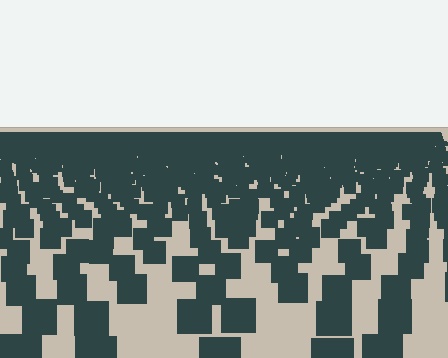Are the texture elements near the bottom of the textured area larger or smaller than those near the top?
Larger. Near the bottom, elements are closer to the viewer and appear at a bigger on-screen size.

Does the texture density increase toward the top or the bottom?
Density increases toward the top.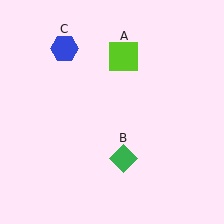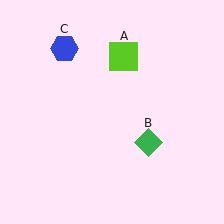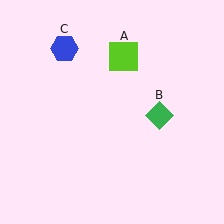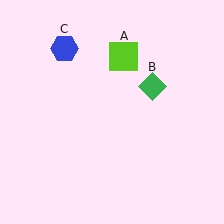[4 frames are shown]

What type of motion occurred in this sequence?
The green diamond (object B) rotated counterclockwise around the center of the scene.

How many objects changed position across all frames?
1 object changed position: green diamond (object B).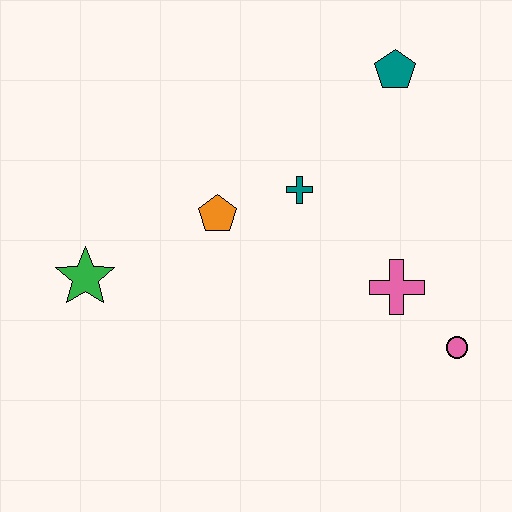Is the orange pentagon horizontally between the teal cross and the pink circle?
No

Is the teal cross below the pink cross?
No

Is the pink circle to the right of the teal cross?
Yes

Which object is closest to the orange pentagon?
The teal cross is closest to the orange pentagon.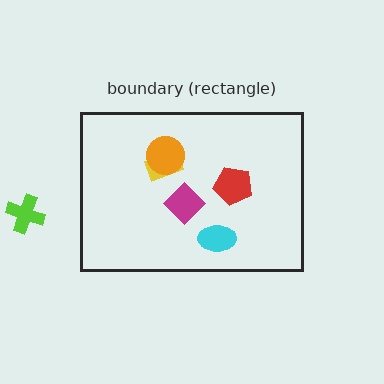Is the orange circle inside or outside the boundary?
Inside.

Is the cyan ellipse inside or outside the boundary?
Inside.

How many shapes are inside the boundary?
5 inside, 1 outside.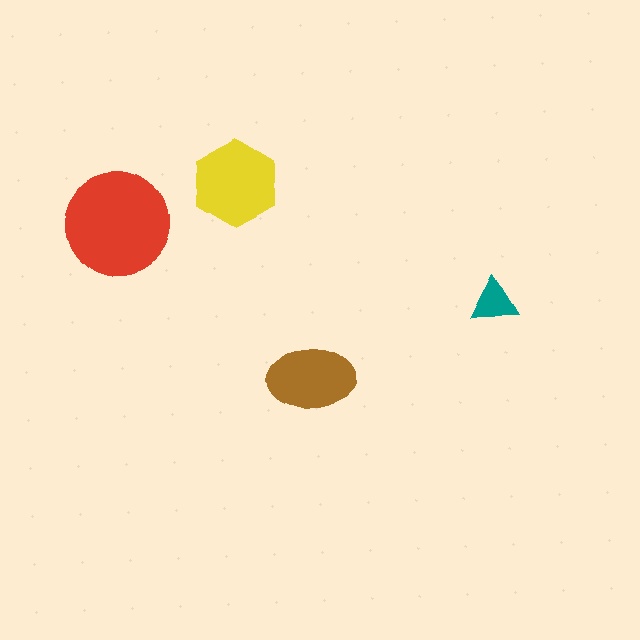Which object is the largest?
The red circle.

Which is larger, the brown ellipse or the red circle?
The red circle.